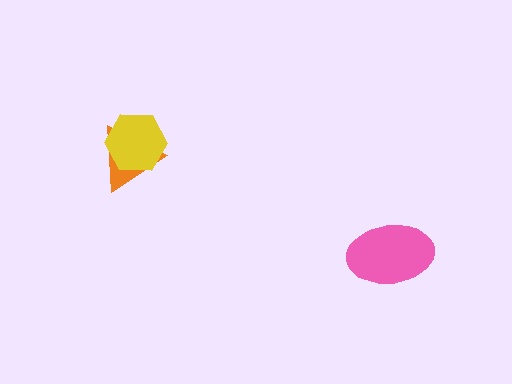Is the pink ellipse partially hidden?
No, no other shape covers it.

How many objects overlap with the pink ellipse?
0 objects overlap with the pink ellipse.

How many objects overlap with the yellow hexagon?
1 object overlaps with the yellow hexagon.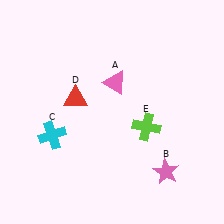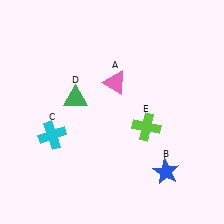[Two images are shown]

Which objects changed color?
B changed from pink to blue. D changed from red to green.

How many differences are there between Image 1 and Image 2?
There are 2 differences between the two images.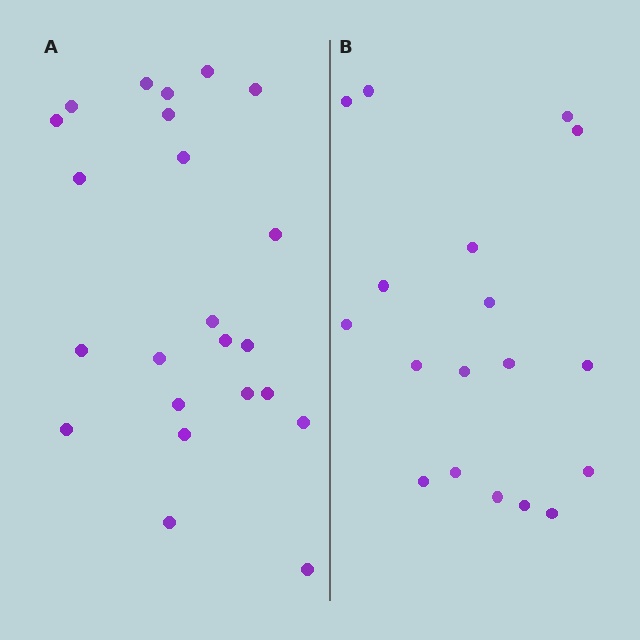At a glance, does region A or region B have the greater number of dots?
Region A (the left region) has more dots.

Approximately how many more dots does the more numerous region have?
Region A has about 5 more dots than region B.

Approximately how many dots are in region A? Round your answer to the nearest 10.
About 20 dots. (The exact count is 23, which rounds to 20.)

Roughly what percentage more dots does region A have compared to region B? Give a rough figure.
About 30% more.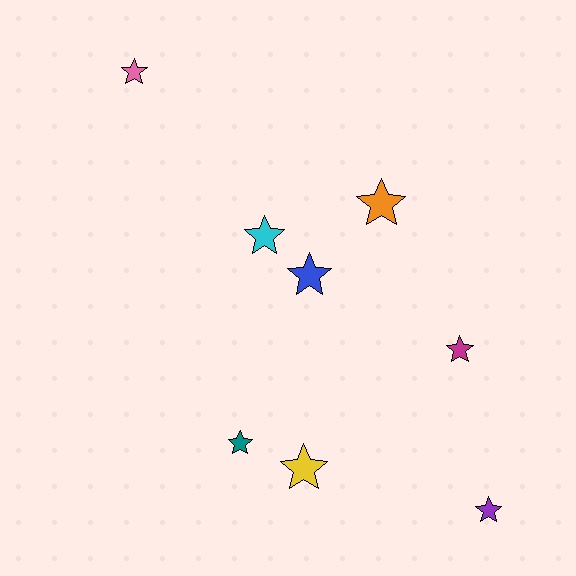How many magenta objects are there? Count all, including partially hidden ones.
There is 1 magenta object.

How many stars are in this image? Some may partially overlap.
There are 8 stars.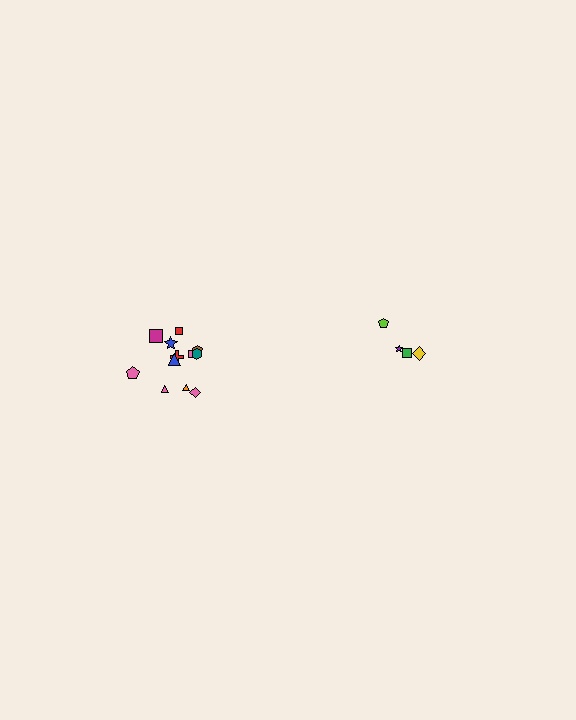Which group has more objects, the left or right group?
The left group.